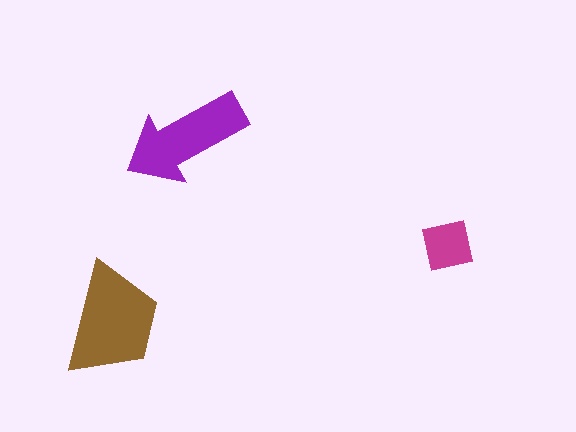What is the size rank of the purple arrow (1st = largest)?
2nd.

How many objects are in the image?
There are 3 objects in the image.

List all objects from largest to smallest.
The brown trapezoid, the purple arrow, the magenta square.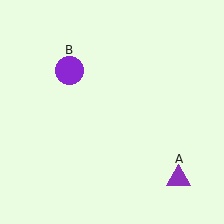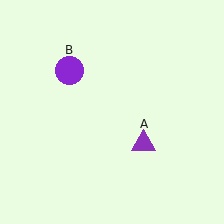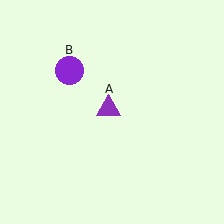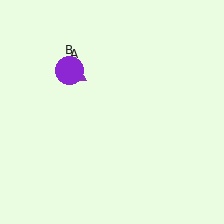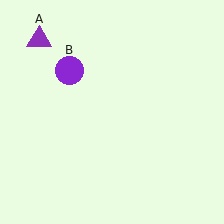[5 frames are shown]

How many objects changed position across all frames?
1 object changed position: purple triangle (object A).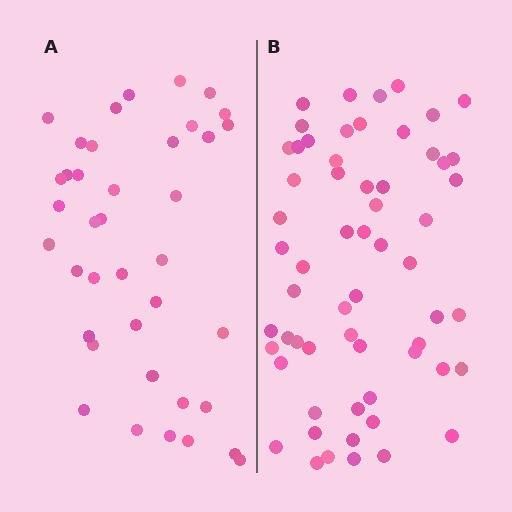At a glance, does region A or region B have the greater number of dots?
Region B (the right region) has more dots.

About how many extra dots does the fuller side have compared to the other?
Region B has approximately 20 more dots than region A.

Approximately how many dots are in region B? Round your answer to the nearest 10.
About 60 dots.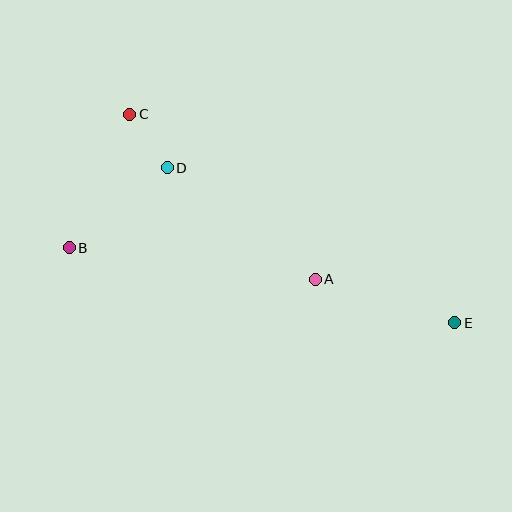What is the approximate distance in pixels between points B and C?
The distance between B and C is approximately 147 pixels.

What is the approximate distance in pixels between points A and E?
The distance between A and E is approximately 146 pixels.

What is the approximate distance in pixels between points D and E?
The distance between D and E is approximately 326 pixels.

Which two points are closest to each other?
Points C and D are closest to each other.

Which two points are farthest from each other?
Points B and E are farthest from each other.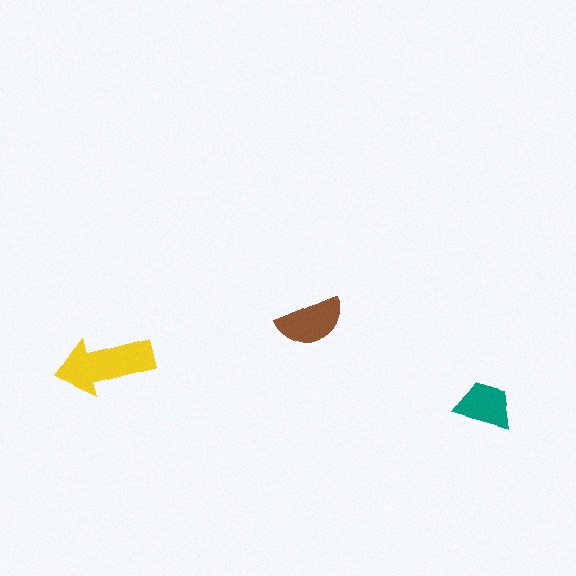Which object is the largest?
The yellow arrow.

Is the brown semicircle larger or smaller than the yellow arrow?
Smaller.